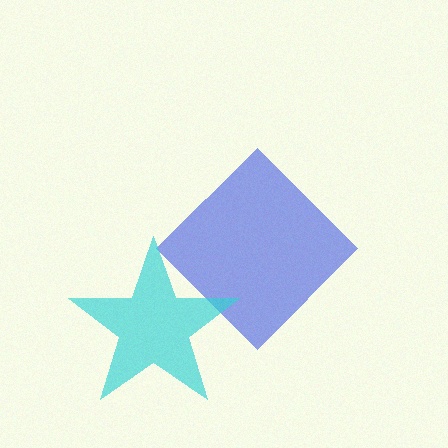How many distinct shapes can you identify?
There are 2 distinct shapes: a blue diamond, a cyan star.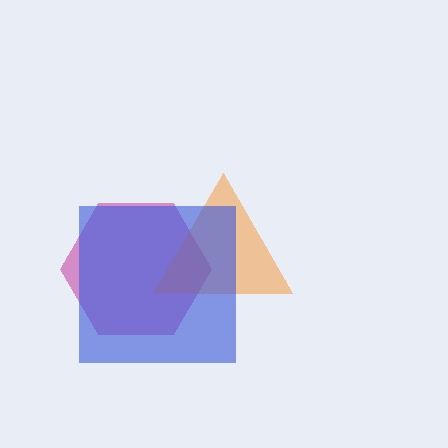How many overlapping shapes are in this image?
There are 3 overlapping shapes in the image.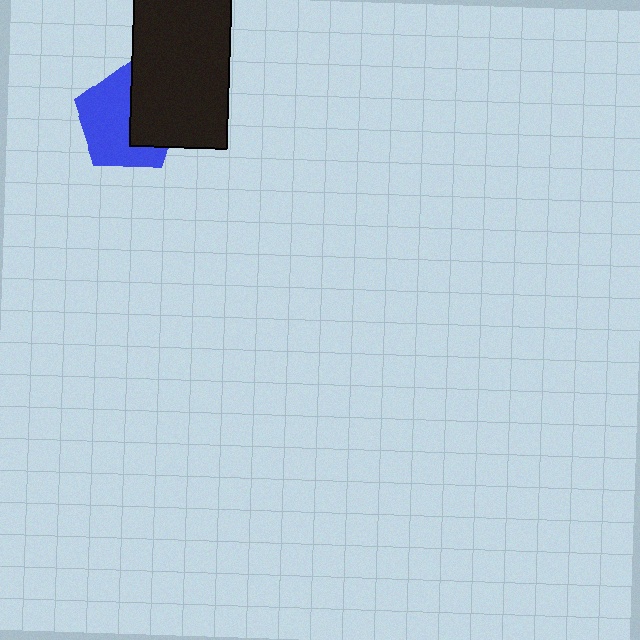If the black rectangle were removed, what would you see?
You would see the complete blue pentagon.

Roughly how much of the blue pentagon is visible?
About half of it is visible (roughly 60%).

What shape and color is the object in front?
The object in front is a black rectangle.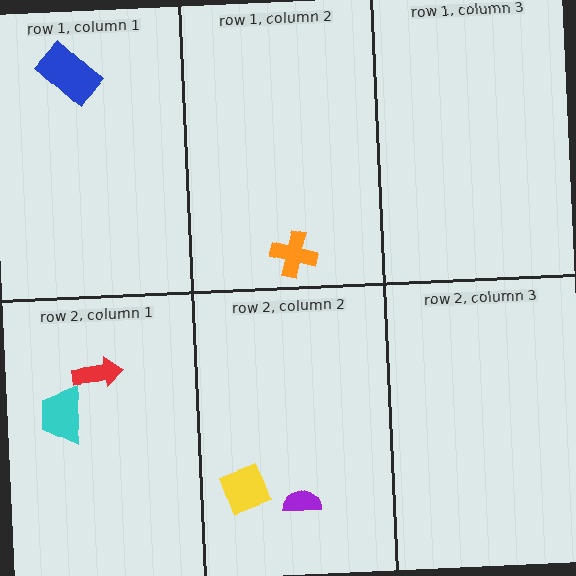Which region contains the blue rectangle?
The row 1, column 1 region.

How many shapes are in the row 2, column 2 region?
2.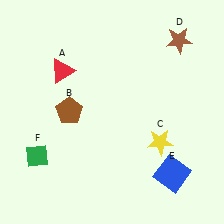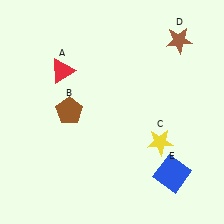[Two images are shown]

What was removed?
The green diamond (F) was removed in Image 2.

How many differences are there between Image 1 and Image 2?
There is 1 difference between the two images.